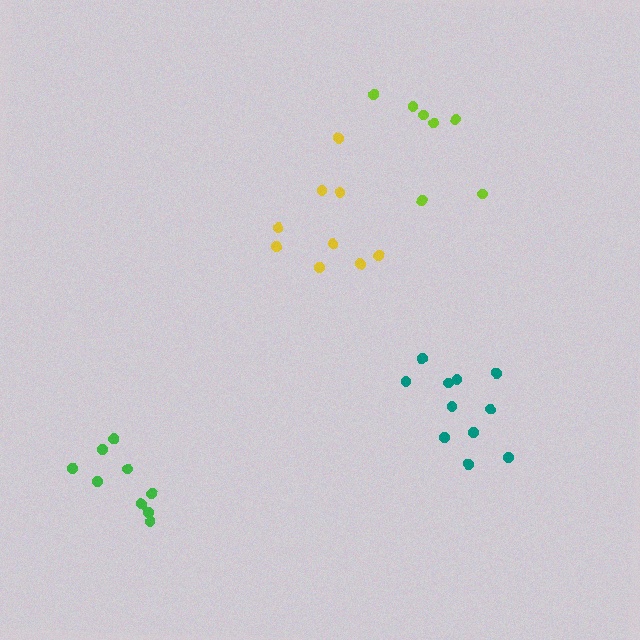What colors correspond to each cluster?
The clusters are colored: yellow, teal, green, lime.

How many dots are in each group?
Group 1: 9 dots, Group 2: 11 dots, Group 3: 9 dots, Group 4: 7 dots (36 total).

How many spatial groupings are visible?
There are 4 spatial groupings.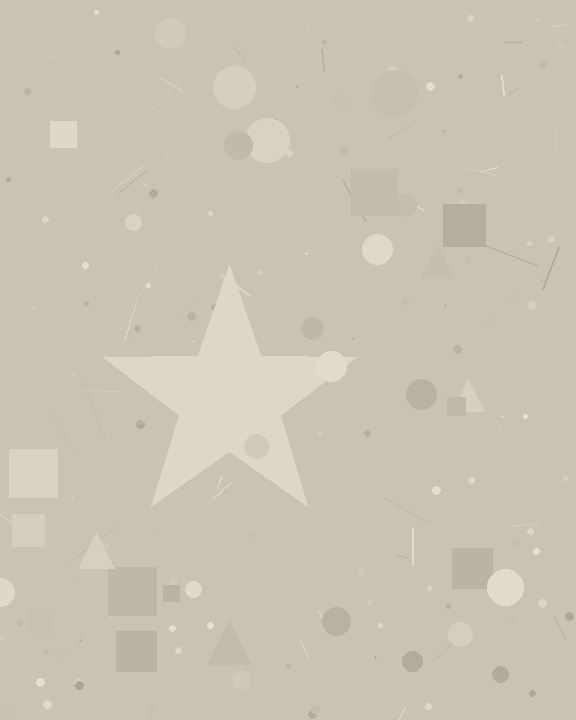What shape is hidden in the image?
A star is hidden in the image.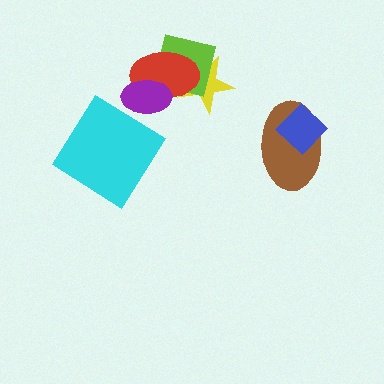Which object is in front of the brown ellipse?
The blue diamond is in front of the brown ellipse.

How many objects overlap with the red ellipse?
3 objects overlap with the red ellipse.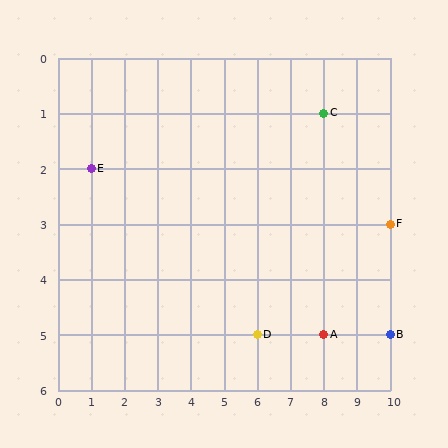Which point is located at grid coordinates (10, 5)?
Point B is at (10, 5).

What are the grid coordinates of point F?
Point F is at grid coordinates (10, 3).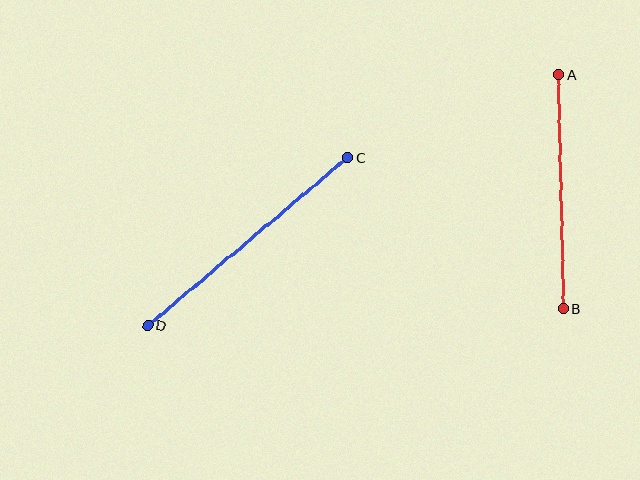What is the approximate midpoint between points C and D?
The midpoint is at approximately (248, 241) pixels.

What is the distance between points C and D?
The distance is approximately 261 pixels.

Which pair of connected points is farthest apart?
Points C and D are farthest apart.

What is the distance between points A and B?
The distance is approximately 234 pixels.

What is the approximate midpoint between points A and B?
The midpoint is at approximately (561, 192) pixels.